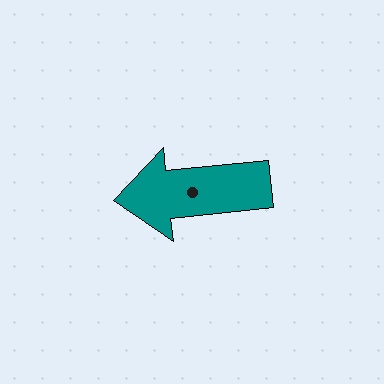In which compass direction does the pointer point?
West.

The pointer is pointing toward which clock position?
Roughly 9 o'clock.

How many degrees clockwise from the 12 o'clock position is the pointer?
Approximately 264 degrees.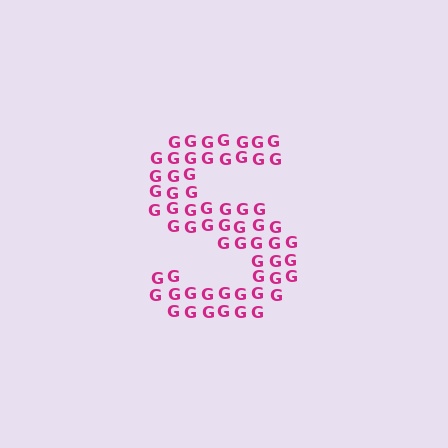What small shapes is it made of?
It is made of small letter G's.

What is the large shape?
The large shape is the letter S.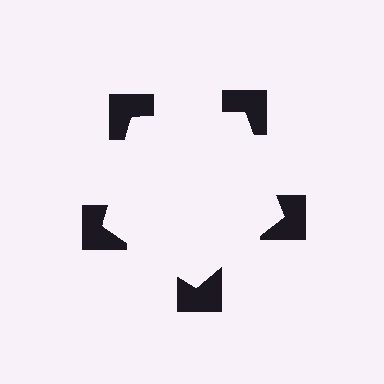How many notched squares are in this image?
There are 5 — one at each vertex of the illusory pentagon.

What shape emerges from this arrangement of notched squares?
An illusory pentagon — its edges are inferred from the aligned wedge cuts in the notched squares, not physically drawn.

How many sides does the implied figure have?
5 sides.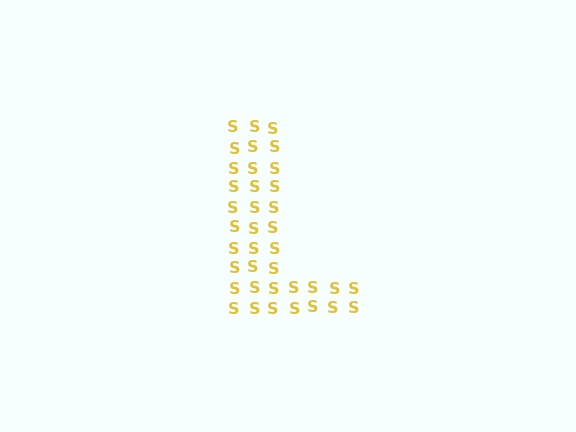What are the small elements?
The small elements are letter S's.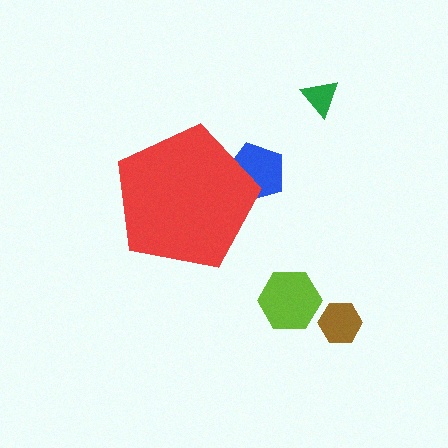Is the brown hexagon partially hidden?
No, the brown hexagon is fully visible.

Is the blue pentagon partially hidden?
Yes, the blue pentagon is partially hidden behind the red pentagon.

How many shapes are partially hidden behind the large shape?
1 shape is partially hidden.